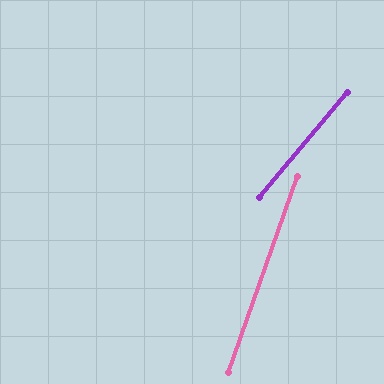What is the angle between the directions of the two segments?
Approximately 21 degrees.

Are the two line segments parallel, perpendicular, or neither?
Neither parallel nor perpendicular — they differ by about 21°.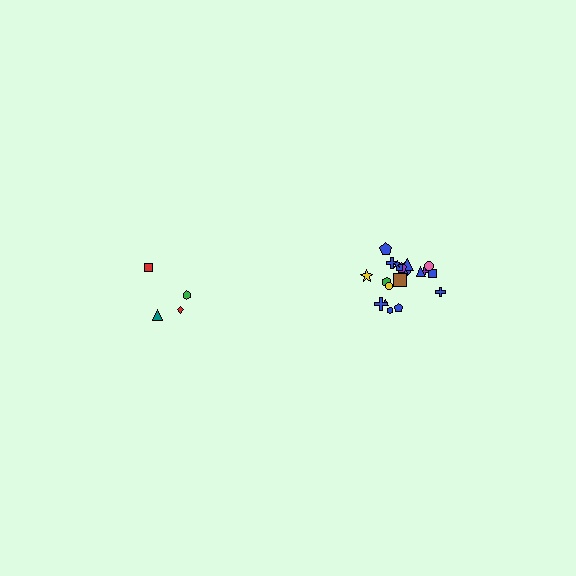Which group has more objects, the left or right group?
The right group.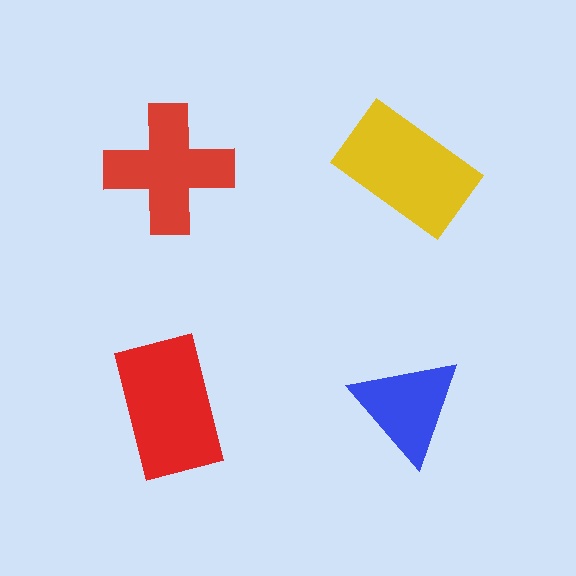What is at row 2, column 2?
A blue triangle.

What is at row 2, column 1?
A red rectangle.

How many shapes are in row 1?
2 shapes.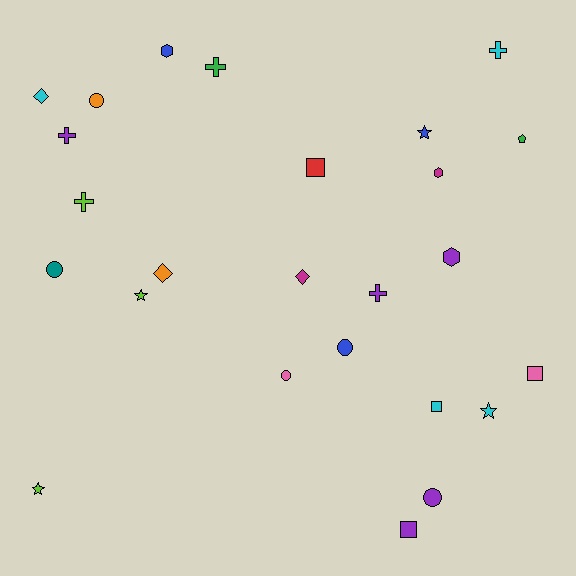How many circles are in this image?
There are 5 circles.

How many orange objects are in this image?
There are 2 orange objects.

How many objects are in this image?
There are 25 objects.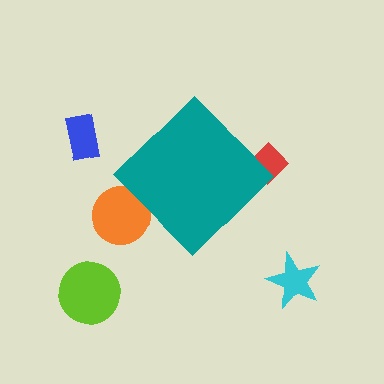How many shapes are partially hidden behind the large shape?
2 shapes are partially hidden.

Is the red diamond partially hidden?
Yes, the red diamond is partially hidden behind the teal diamond.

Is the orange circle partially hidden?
Yes, the orange circle is partially hidden behind the teal diamond.